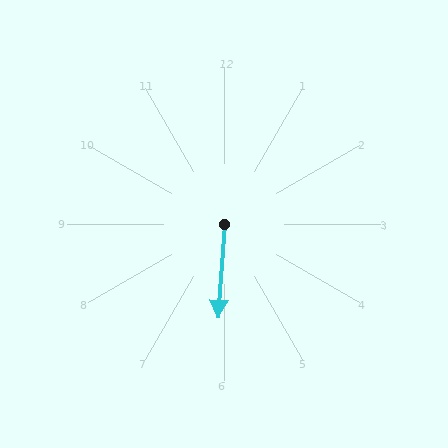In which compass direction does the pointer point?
South.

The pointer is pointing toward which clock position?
Roughly 6 o'clock.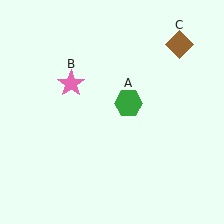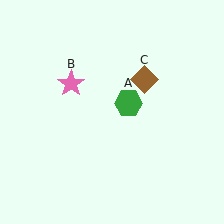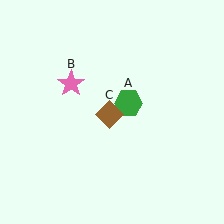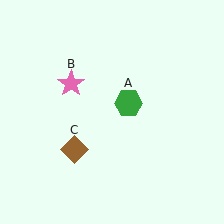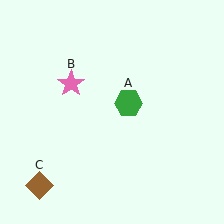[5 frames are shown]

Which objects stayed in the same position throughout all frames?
Green hexagon (object A) and pink star (object B) remained stationary.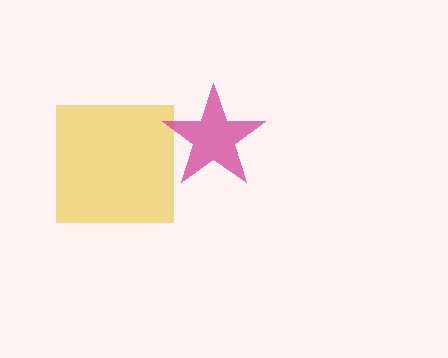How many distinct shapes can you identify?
There are 2 distinct shapes: a yellow square, a magenta star.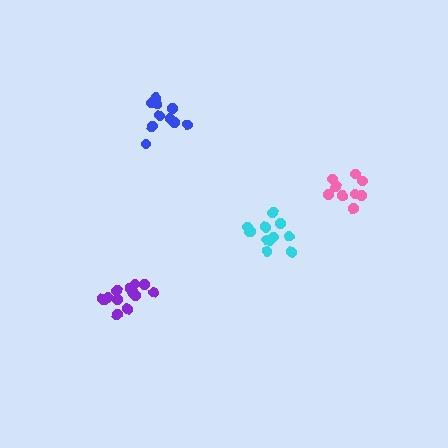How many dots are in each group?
Group 1: 12 dots, Group 2: 9 dots, Group 3: 10 dots, Group 4: 13 dots (44 total).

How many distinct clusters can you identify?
There are 4 distinct clusters.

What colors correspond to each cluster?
The clusters are colored: cyan, pink, blue, purple.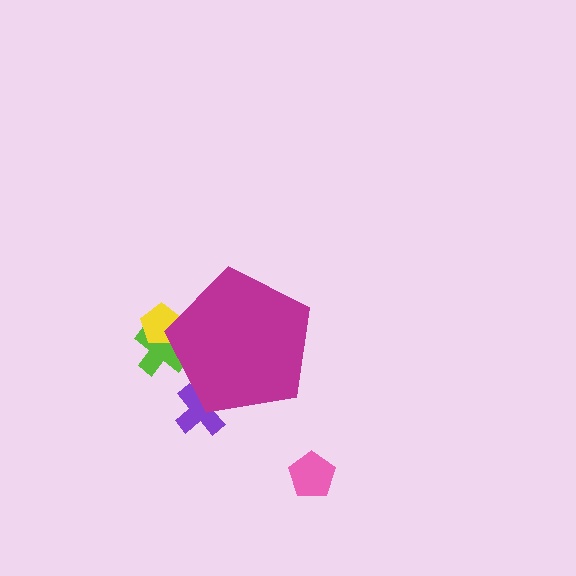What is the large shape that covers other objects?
A magenta pentagon.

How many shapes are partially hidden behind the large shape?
3 shapes are partially hidden.